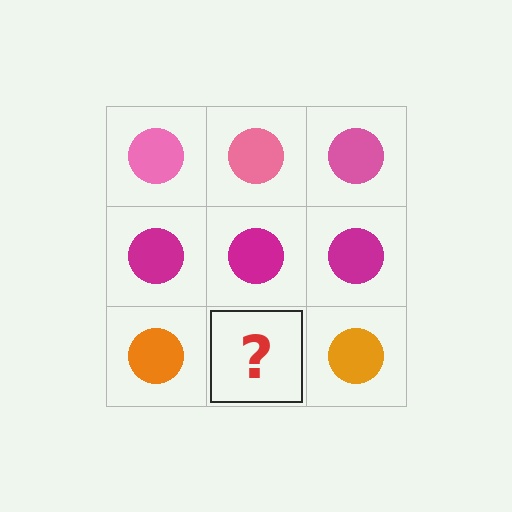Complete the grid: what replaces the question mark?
The question mark should be replaced with an orange circle.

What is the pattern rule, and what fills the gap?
The rule is that each row has a consistent color. The gap should be filled with an orange circle.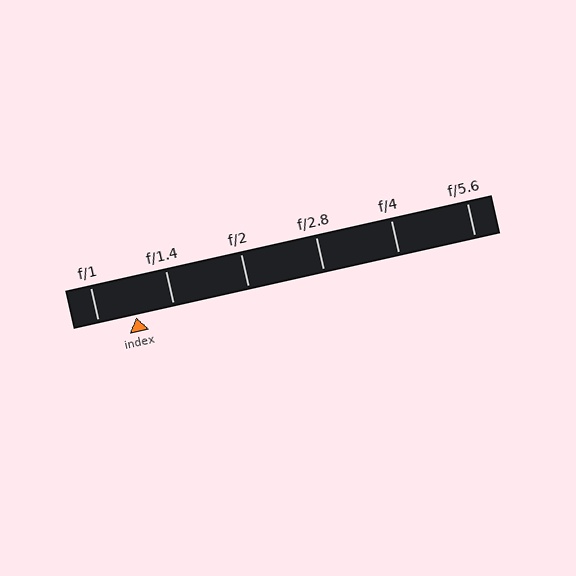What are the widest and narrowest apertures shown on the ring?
The widest aperture shown is f/1 and the narrowest is f/5.6.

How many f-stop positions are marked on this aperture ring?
There are 6 f-stop positions marked.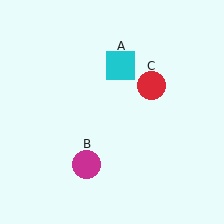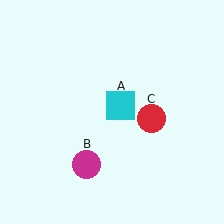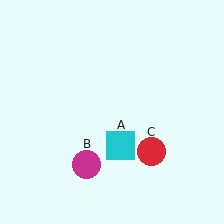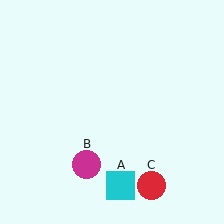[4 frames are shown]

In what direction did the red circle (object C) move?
The red circle (object C) moved down.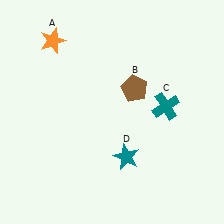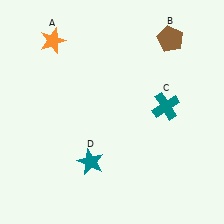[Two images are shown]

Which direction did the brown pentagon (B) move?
The brown pentagon (B) moved up.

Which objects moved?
The objects that moved are: the brown pentagon (B), the teal star (D).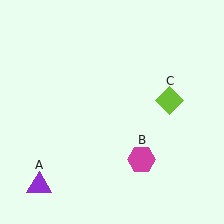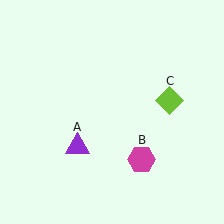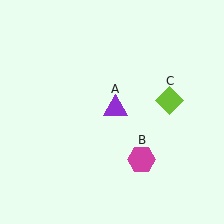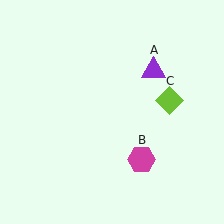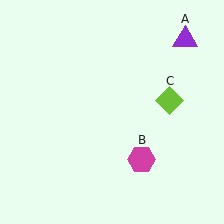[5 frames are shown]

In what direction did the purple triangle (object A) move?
The purple triangle (object A) moved up and to the right.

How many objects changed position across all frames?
1 object changed position: purple triangle (object A).